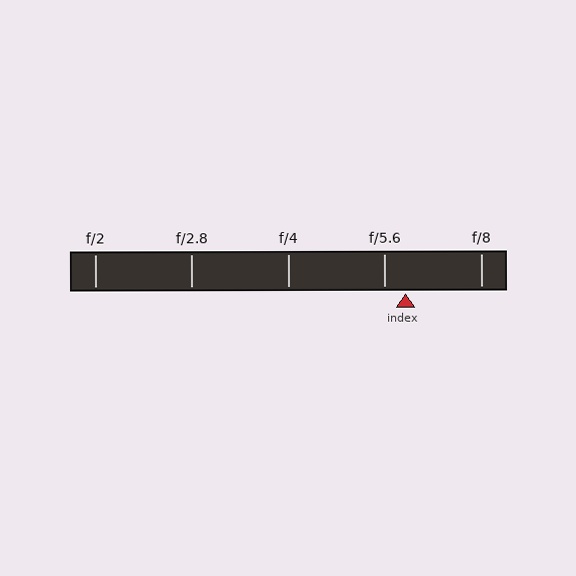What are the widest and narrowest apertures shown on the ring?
The widest aperture shown is f/2 and the narrowest is f/8.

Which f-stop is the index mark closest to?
The index mark is closest to f/5.6.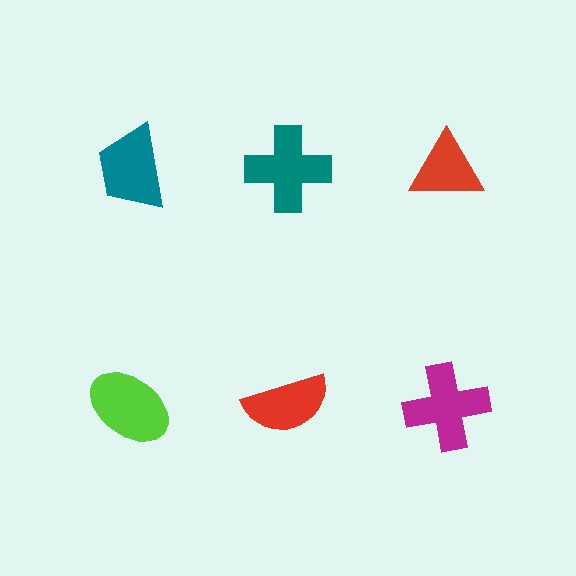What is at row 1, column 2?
A teal cross.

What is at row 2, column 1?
A lime ellipse.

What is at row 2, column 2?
A red semicircle.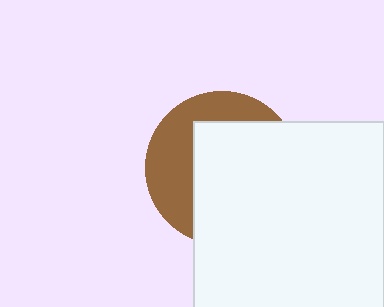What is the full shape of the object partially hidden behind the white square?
The partially hidden object is a brown circle.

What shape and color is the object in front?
The object in front is a white square.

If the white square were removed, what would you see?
You would see the complete brown circle.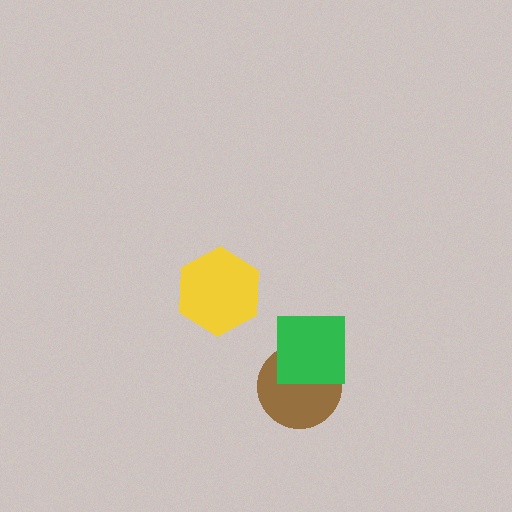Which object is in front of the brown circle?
The green square is in front of the brown circle.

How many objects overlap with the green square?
1 object overlaps with the green square.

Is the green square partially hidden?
No, no other shape covers it.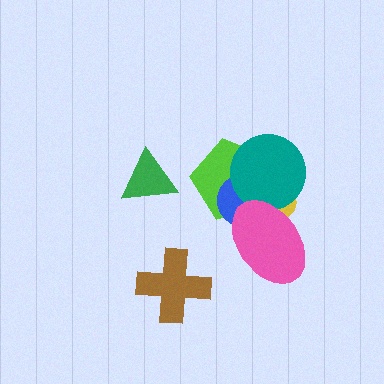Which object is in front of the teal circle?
The pink ellipse is in front of the teal circle.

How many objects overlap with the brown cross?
0 objects overlap with the brown cross.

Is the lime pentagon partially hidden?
Yes, it is partially covered by another shape.